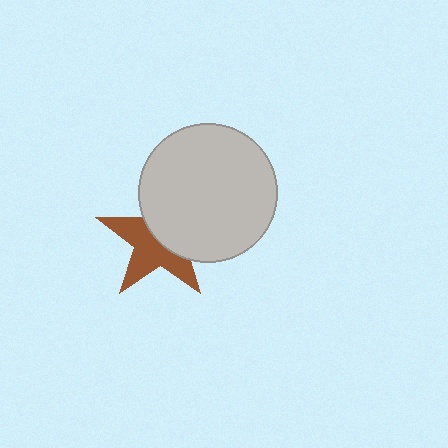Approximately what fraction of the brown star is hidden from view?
Roughly 47% of the brown star is hidden behind the light gray circle.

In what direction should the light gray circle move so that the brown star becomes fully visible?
The light gray circle should move toward the upper-right. That is the shortest direction to clear the overlap and leave the brown star fully visible.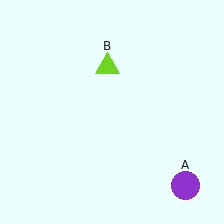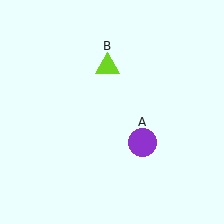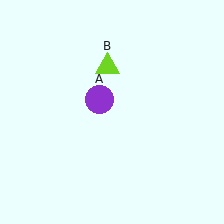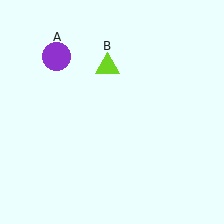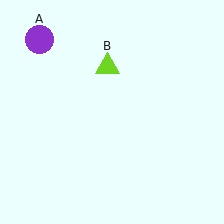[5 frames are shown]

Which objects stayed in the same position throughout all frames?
Lime triangle (object B) remained stationary.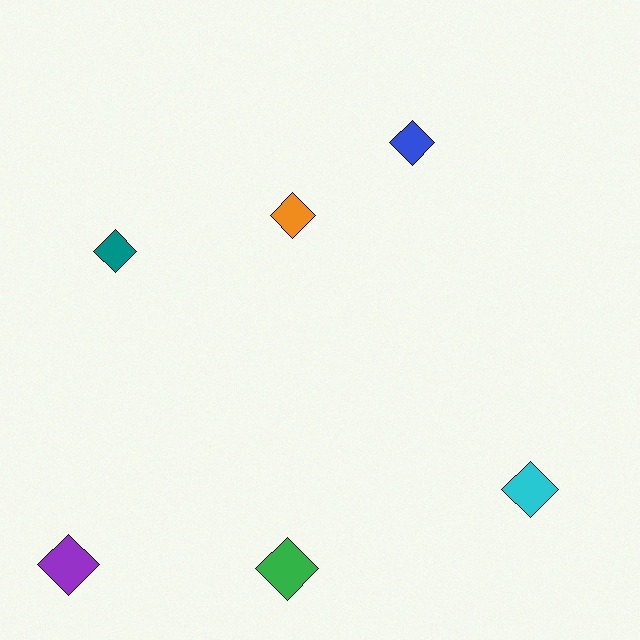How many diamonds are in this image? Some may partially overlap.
There are 6 diamonds.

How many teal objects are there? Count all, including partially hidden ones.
There is 1 teal object.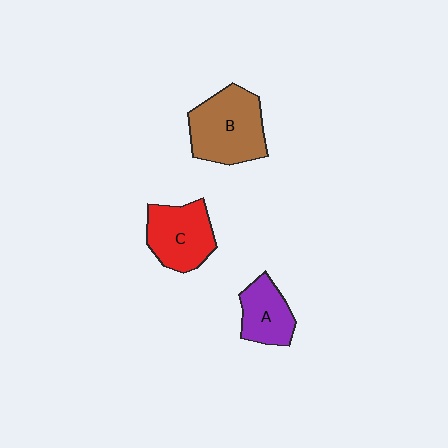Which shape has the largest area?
Shape B (brown).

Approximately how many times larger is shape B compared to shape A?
Approximately 1.6 times.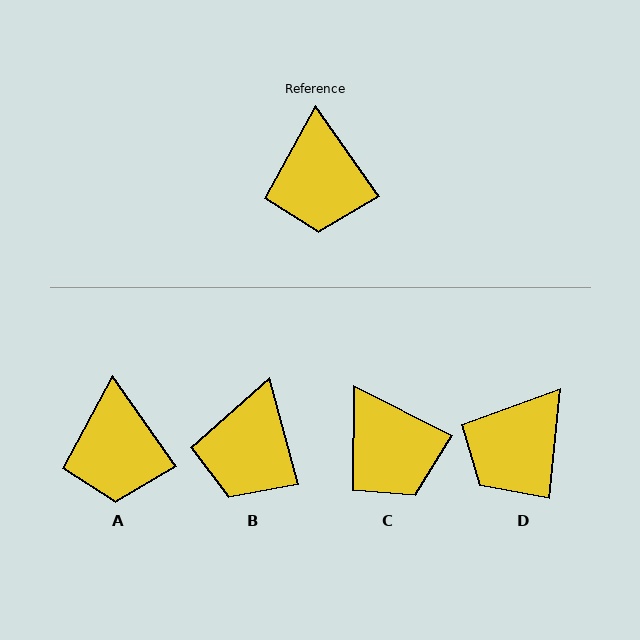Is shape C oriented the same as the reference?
No, it is off by about 28 degrees.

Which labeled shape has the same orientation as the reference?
A.